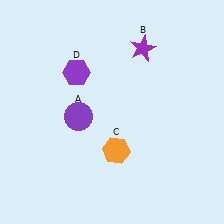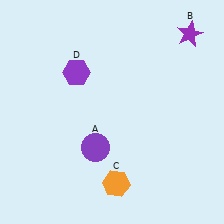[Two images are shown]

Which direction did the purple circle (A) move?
The purple circle (A) moved down.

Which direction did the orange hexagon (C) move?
The orange hexagon (C) moved down.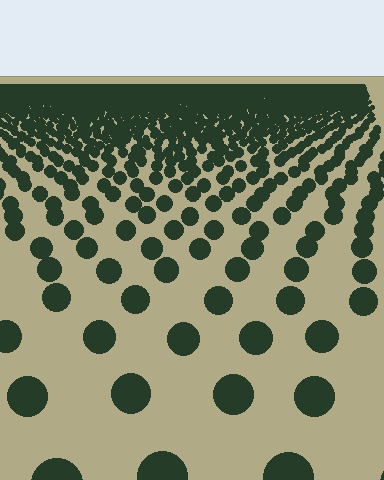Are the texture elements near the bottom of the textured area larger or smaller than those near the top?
Larger. Near the bottom, elements are closer to the viewer and appear at a bigger on-screen size.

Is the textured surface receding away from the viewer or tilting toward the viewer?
The surface is receding away from the viewer. Texture elements get smaller and denser toward the top.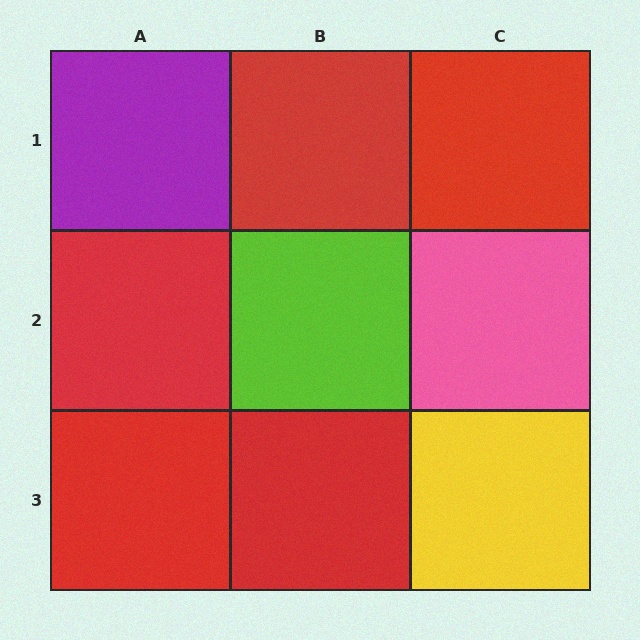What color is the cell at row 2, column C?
Pink.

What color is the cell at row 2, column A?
Red.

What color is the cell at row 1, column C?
Red.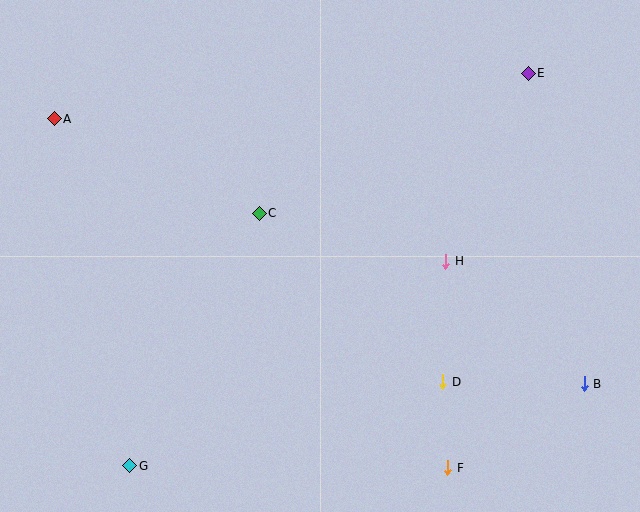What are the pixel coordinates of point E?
Point E is at (528, 73).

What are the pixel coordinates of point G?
Point G is at (130, 466).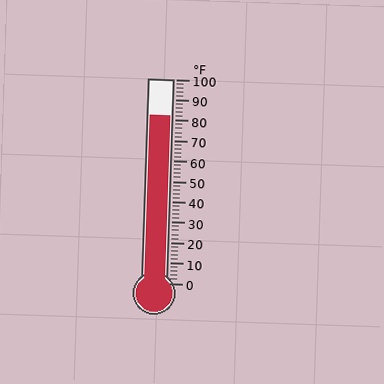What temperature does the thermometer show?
The thermometer shows approximately 82°F.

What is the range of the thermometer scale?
The thermometer scale ranges from 0°F to 100°F.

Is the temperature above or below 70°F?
The temperature is above 70°F.